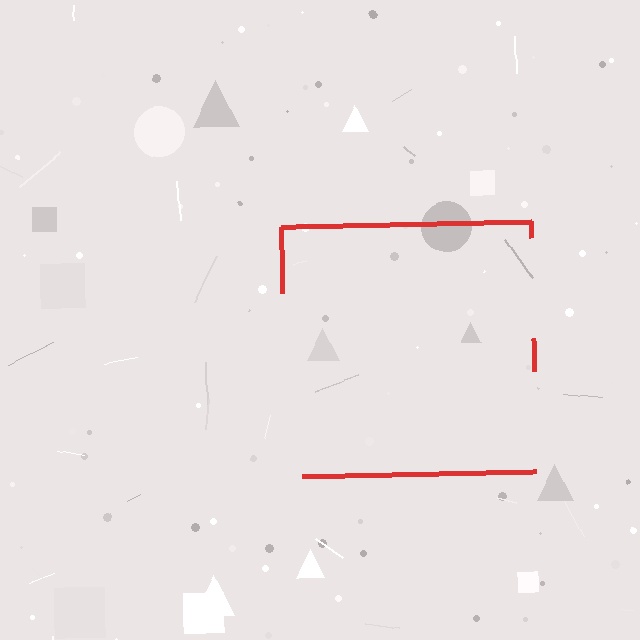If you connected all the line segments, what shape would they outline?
They would outline a square.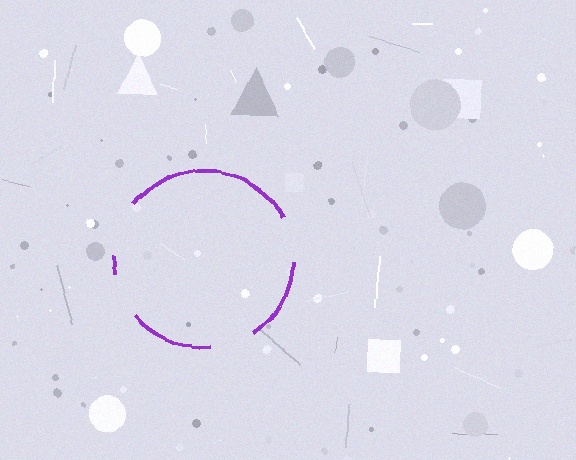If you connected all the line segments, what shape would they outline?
They would outline a circle.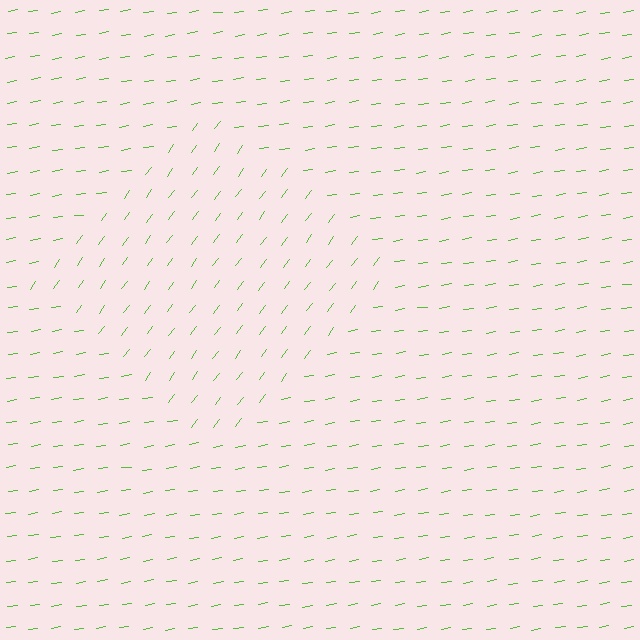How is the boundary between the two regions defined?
The boundary is defined purely by a change in line orientation (approximately 45 degrees difference). All lines are the same color and thickness.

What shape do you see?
I see a diamond.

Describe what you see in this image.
The image is filled with small lime line segments. A diamond region in the image has lines oriented differently from the surrounding lines, creating a visible texture boundary.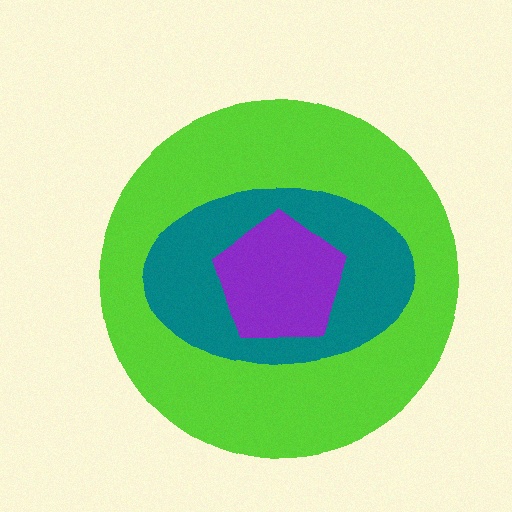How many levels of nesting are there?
3.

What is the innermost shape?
The purple pentagon.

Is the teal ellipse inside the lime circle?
Yes.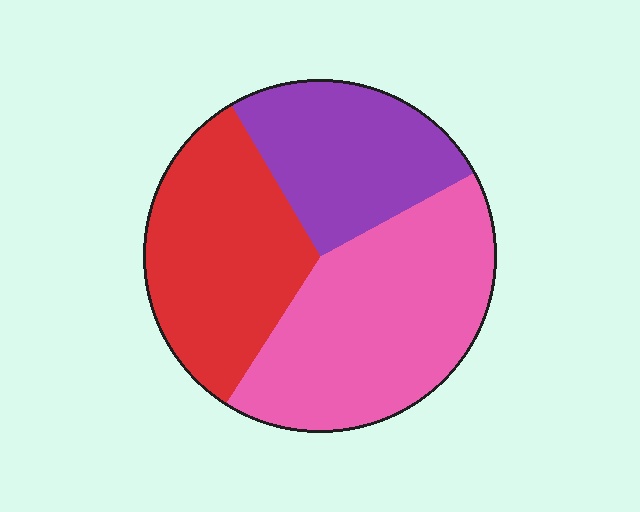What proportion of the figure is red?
Red takes up between a quarter and a half of the figure.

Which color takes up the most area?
Pink, at roughly 40%.